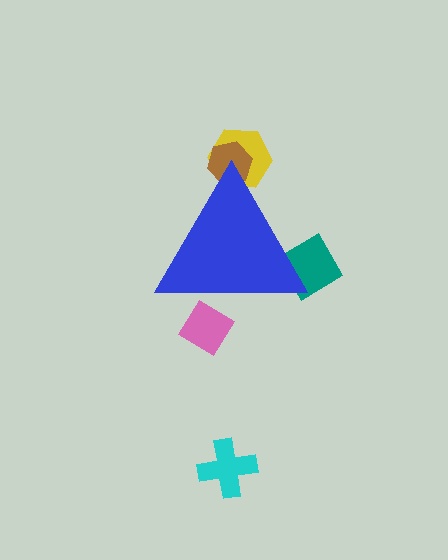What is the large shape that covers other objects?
A blue triangle.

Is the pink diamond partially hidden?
Yes, the pink diamond is partially hidden behind the blue triangle.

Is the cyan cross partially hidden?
No, the cyan cross is fully visible.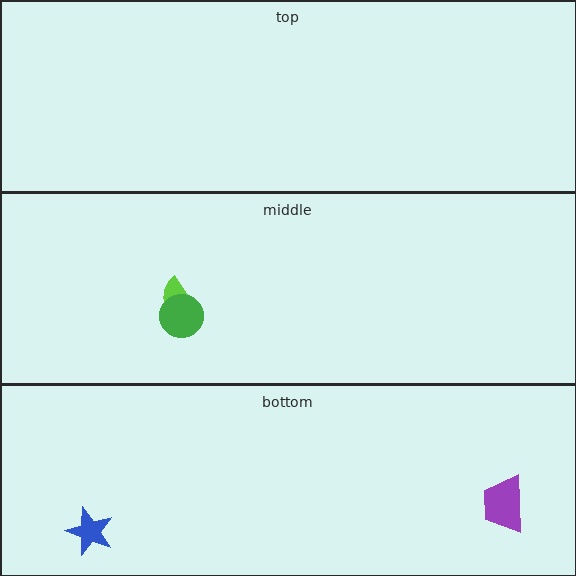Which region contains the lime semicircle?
The middle region.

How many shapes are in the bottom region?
2.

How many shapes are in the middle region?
2.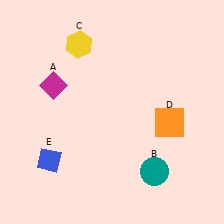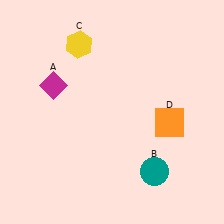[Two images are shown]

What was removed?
The blue diamond (E) was removed in Image 2.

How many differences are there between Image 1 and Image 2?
There is 1 difference between the two images.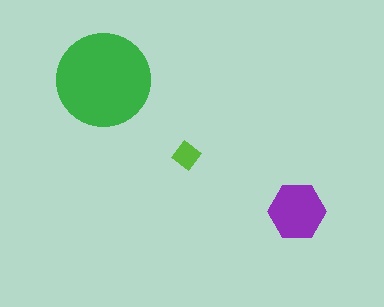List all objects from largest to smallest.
The green circle, the purple hexagon, the lime diamond.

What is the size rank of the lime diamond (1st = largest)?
3rd.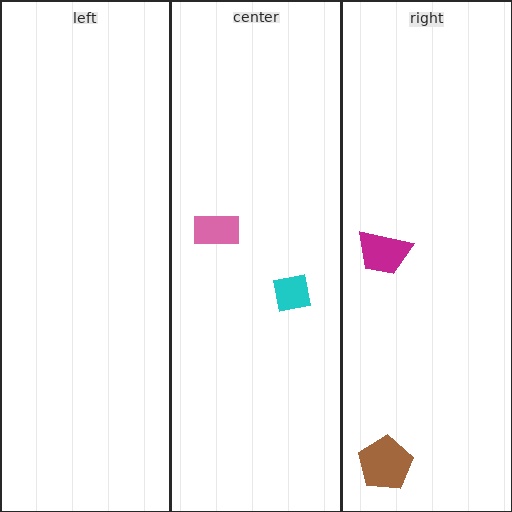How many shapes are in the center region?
2.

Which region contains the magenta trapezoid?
The right region.